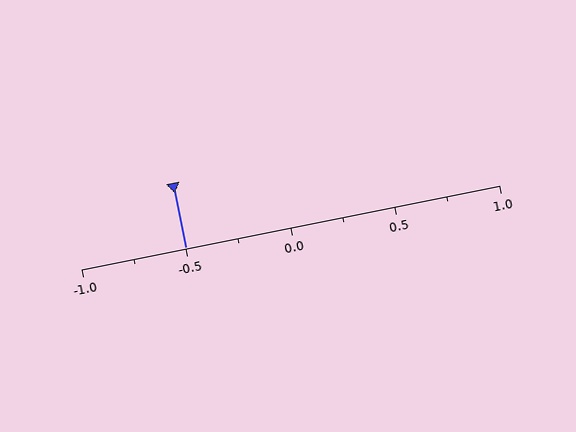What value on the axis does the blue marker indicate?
The marker indicates approximately -0.5.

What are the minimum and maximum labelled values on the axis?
The axis runs from -1.0 to 1.0.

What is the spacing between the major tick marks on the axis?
The major ticks are spaced 0.5 apart.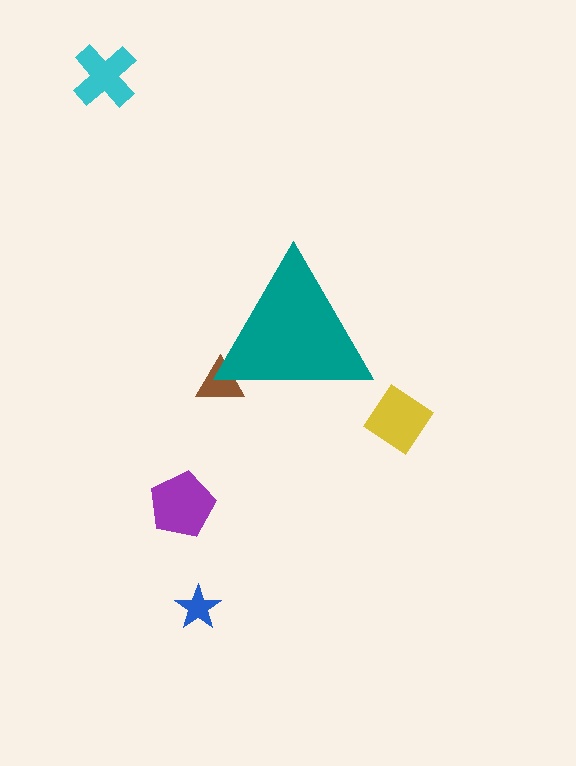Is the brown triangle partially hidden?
Yes, the brown triangle is partially hidden behind the teal triangle.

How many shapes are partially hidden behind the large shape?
1 shape is partially hidden.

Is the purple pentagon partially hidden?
No, the purple pentagon is fully visible.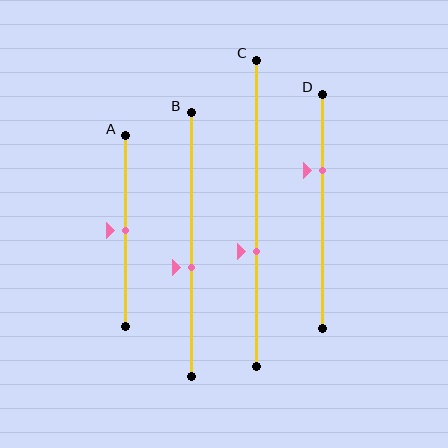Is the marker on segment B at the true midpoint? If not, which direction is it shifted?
No, the marker on segment B is shifted downward by about 8% of the segment length.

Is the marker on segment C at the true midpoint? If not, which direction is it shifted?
No, the marker on segment C is shifted downward by about 12% of the segment length.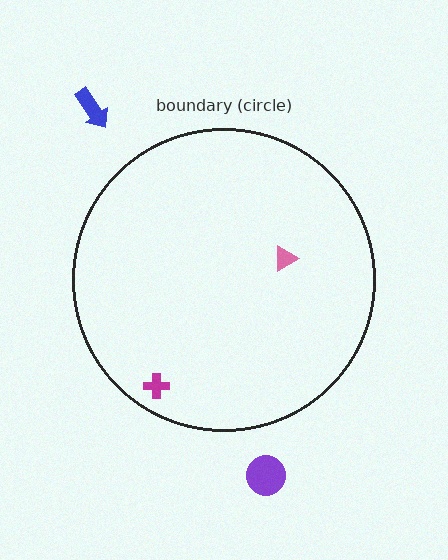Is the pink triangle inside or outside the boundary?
Inside.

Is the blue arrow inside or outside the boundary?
Outside.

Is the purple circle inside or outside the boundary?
Outside.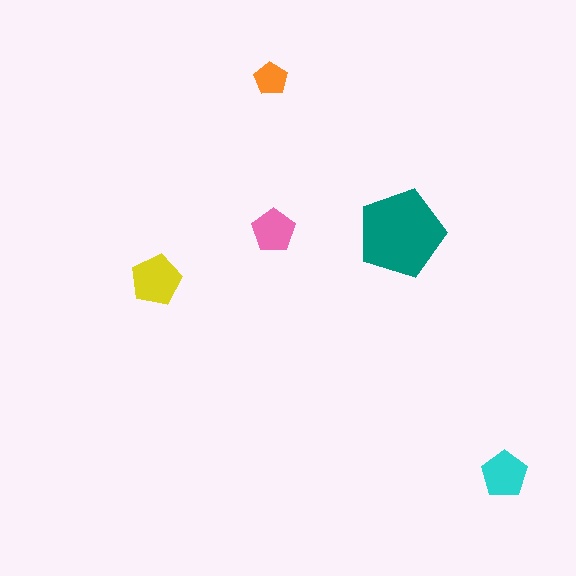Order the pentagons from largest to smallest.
the teal one, the yellow one, the cyan one, the pink one, the orange one.